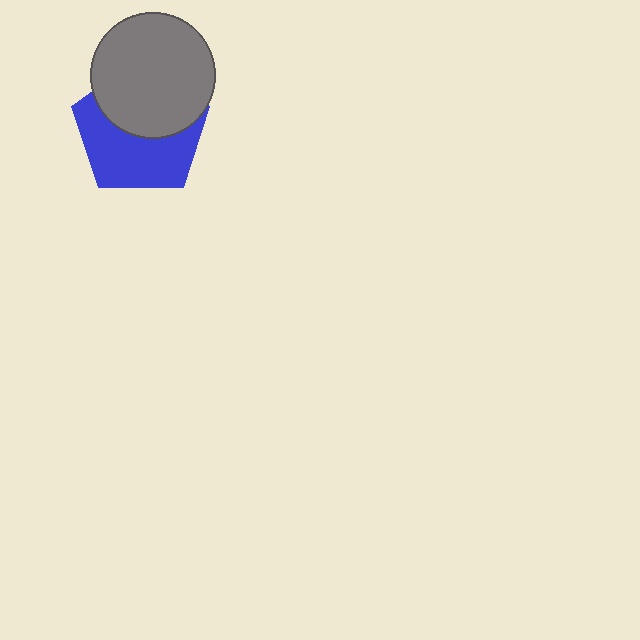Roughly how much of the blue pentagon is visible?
About half of it is visible (roughly 54%).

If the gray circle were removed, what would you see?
You would see the complete blue pentagon.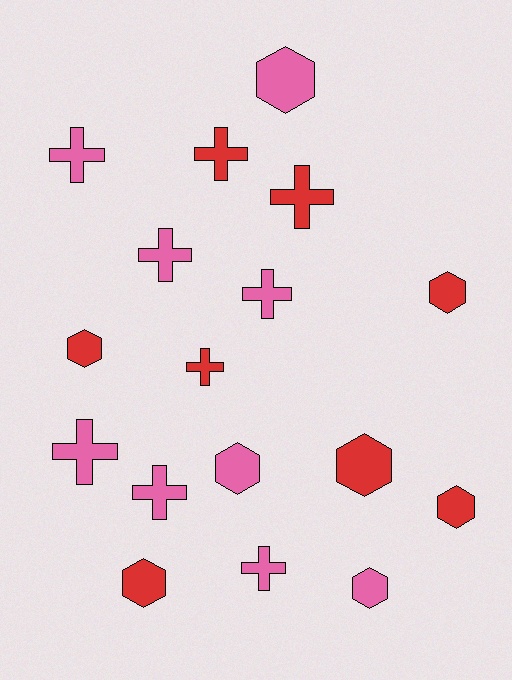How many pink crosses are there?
There are 6 pink crosses.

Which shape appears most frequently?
Cross, with 9 objects.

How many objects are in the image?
There are 17 objects.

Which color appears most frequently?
Pink, with 9 objects.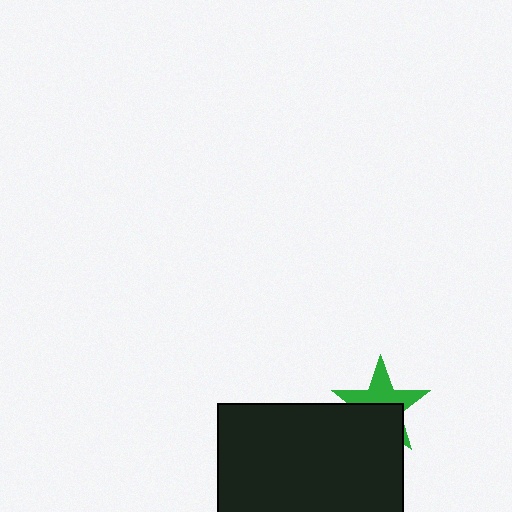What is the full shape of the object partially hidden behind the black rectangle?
The partially hidden object is a green star.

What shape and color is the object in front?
The object in front is a black rectangle.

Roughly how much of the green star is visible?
About half of it is visible (roughly 53%).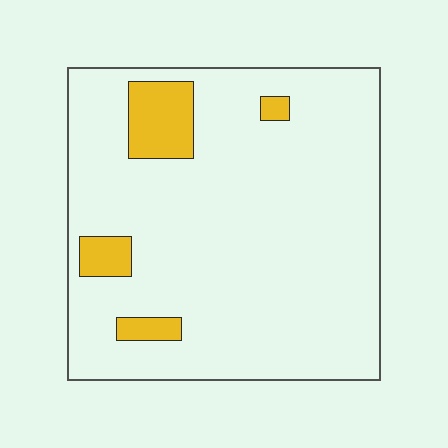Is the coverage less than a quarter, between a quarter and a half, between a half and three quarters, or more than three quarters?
Less than a quarter.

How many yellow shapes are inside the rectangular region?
4.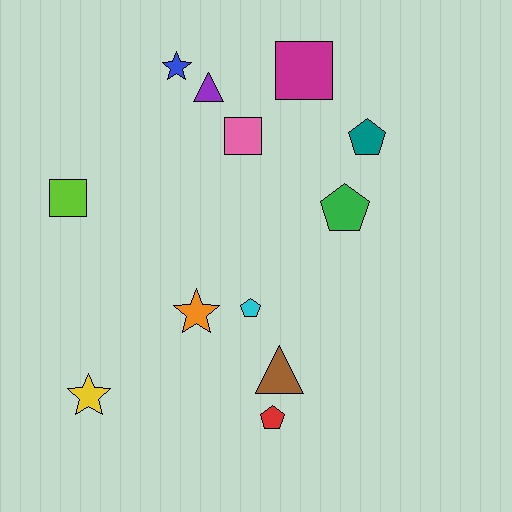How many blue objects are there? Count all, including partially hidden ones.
There is 1 blue object.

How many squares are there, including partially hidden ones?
There are 3 squares.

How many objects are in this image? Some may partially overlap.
There are 12 objects.